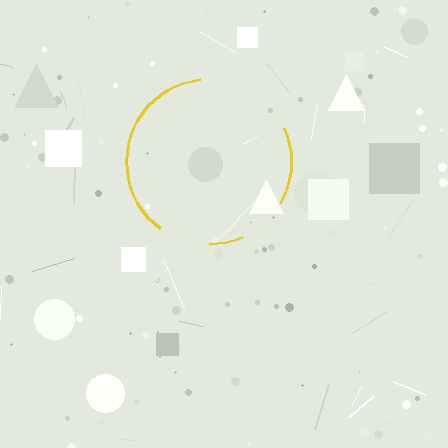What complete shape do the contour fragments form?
The contour fragments form a circle.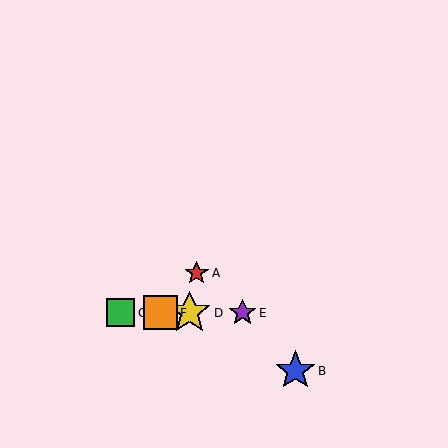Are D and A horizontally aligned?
No, D is at y≈313 and A is at y≈273.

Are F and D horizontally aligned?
Yes, both are at y≈313.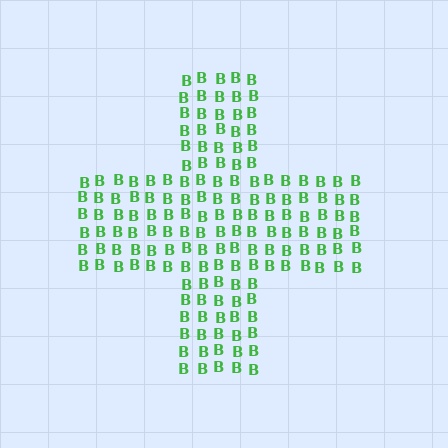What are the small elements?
The small elements are letter B's.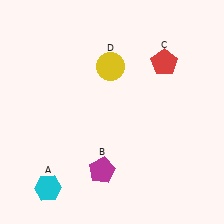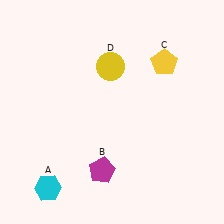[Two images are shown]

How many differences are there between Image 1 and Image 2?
There is 1 difference between the two images.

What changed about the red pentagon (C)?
In Image 1, C is red. In Image 2, it changed to yellow.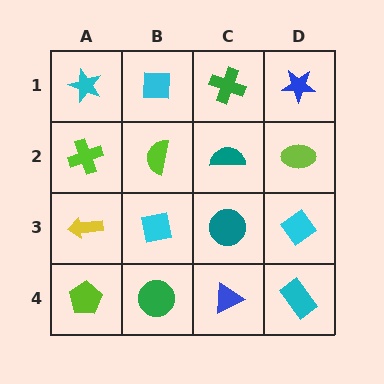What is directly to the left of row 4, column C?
A green circle.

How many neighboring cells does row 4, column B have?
3.